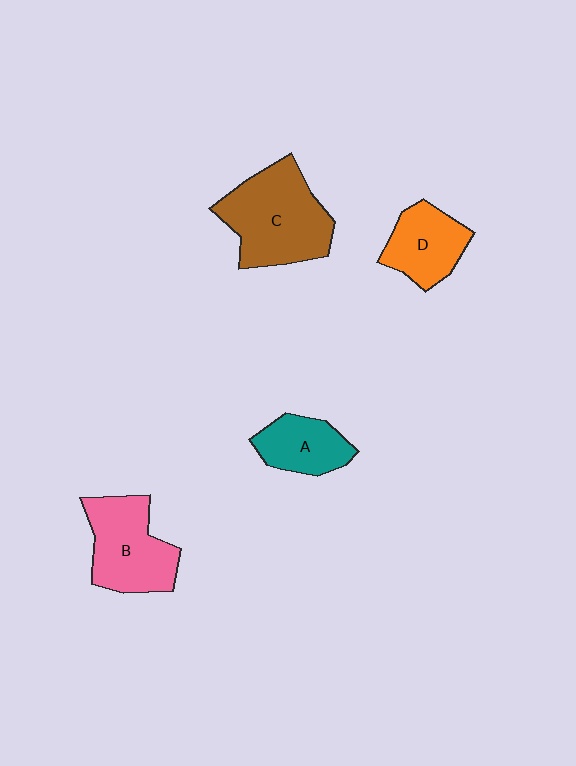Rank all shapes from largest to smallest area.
From largest to smallest: C (brown), B (pink), D (orange), A (teal).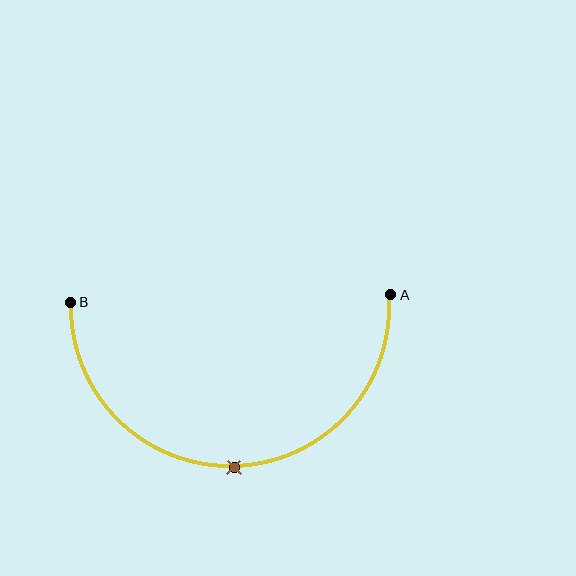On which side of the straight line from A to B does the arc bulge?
The arc bulges below the straight line connecting A and B.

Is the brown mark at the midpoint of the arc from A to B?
Yes. The brown mark lies on the arc at equal arc-length from both A and B — it is the arc midpoint.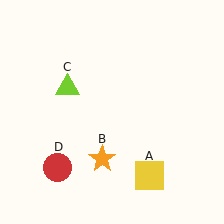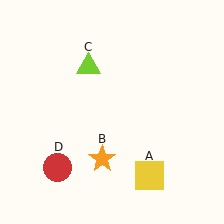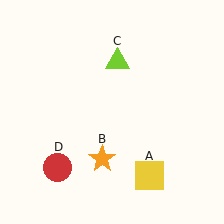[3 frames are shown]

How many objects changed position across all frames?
1 object changed position: lime triangle (object C).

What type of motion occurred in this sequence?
The lime triangle (object C) rotated clockwise around the center of the scene.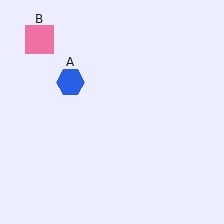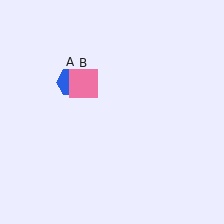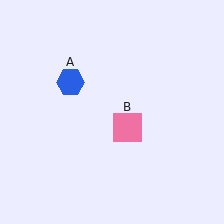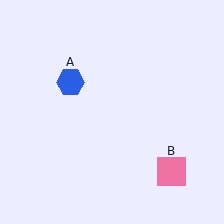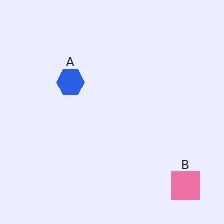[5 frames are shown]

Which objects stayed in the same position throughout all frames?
Blue hexagon (object A) remained stationary.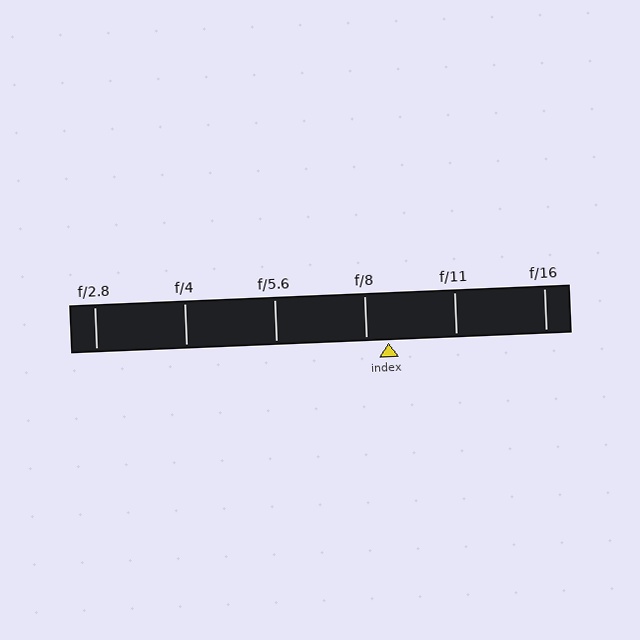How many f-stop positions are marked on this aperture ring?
There are 6 f-stop positions marked.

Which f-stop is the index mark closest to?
The index mark is closest to f/8.